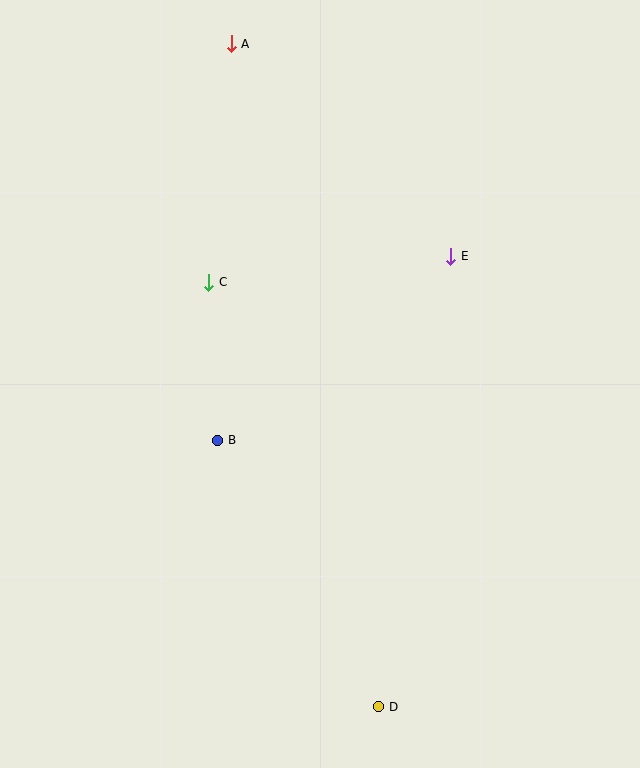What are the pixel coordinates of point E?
Point E is at (451, 256).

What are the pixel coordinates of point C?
Point C is at (209, 282).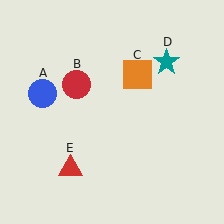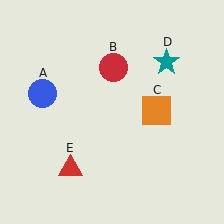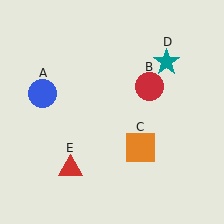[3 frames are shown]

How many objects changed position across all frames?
2 objects changed position: red circle (object B), orange square (object C).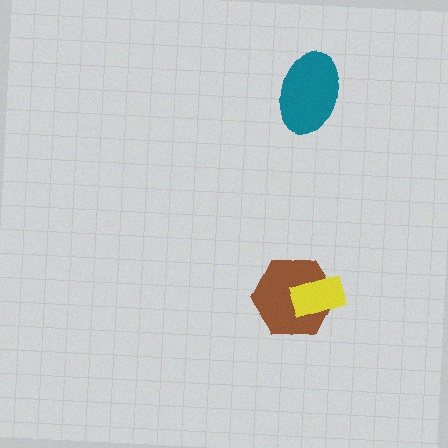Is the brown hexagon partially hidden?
Yes, it is partially covered by another shape.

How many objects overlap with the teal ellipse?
0 objects overlap with the teal ellipse.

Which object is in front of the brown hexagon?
The yellow rectangle is in front of the brown hexagon.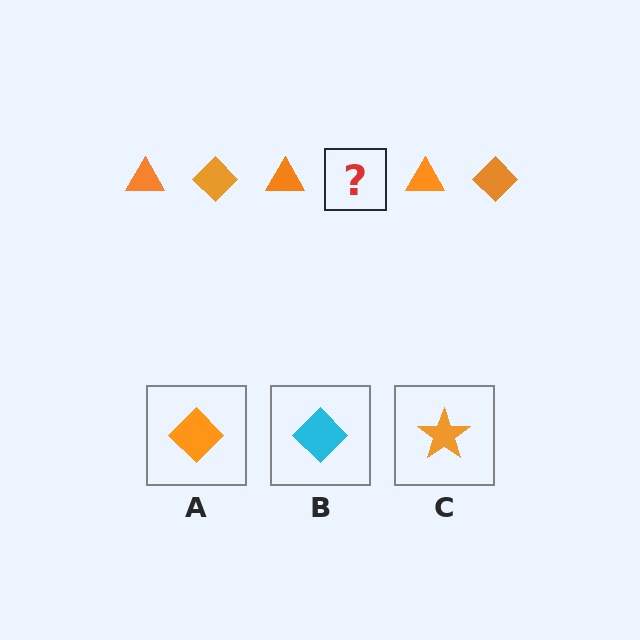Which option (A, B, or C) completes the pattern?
A.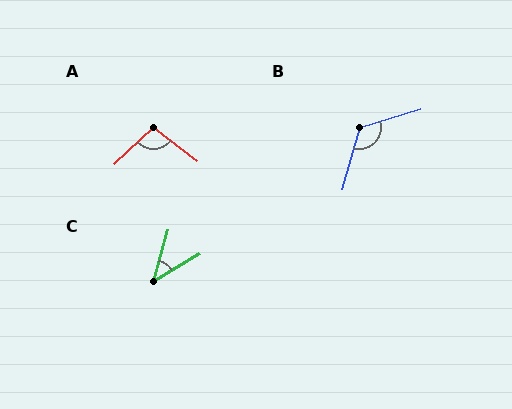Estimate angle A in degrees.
Approximately 99 degrees.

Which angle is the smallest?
C, at approximately 43 degrees.